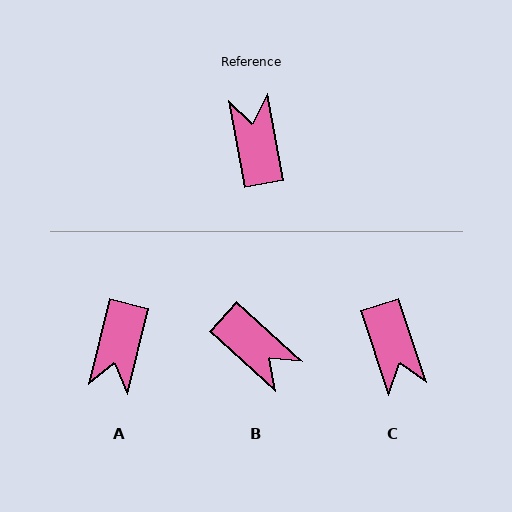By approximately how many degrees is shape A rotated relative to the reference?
Approximately 156 degrees counter-clockwise.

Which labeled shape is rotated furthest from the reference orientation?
C, about 171 degrees away.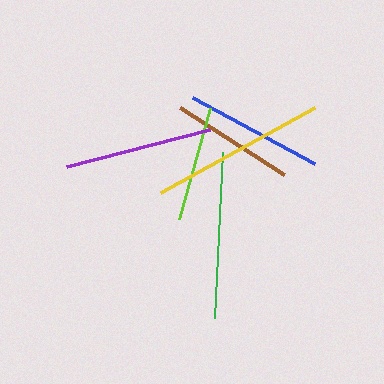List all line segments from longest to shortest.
From longest to shortest: yellow, green, purple, blue, brown, lime.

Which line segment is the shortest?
The lime line is the shortest at approximately 115 pixels.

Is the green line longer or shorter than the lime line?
The green line is longer than the lime line.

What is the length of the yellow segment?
The yellow segment is approximately 176 pixels long.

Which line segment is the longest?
The yellow line is the longest at approximately 176 pixels.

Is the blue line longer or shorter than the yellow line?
The yellow line is longer than the blue line.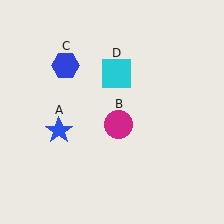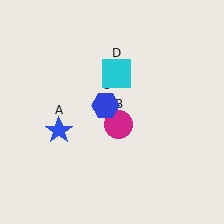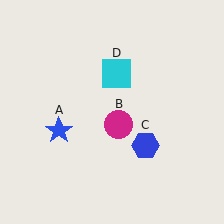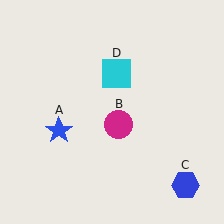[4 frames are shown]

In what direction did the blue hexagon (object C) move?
The blue hexagon (object C) moved down and to the right.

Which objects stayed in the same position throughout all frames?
Blue star (object A) and magenta circle (object B) and cyan square (object D) remained stationary.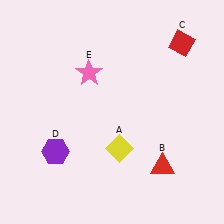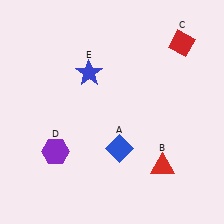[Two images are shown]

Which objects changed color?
A changed from yellow to blue. E changed from pink to blue.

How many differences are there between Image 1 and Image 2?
There are 2 differences between the two images.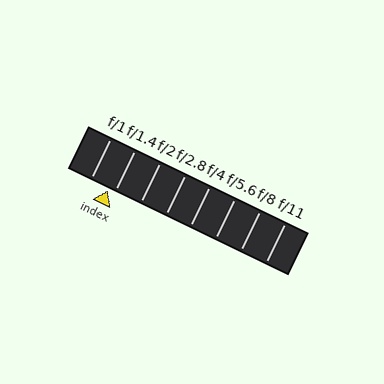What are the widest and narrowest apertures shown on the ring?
The widest aperture shown is f/1 and the narrowest is f/11.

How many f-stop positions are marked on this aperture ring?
There are 8 f-stop positions marked.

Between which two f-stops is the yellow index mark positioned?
The index mark is between f/1 and f/1.4.